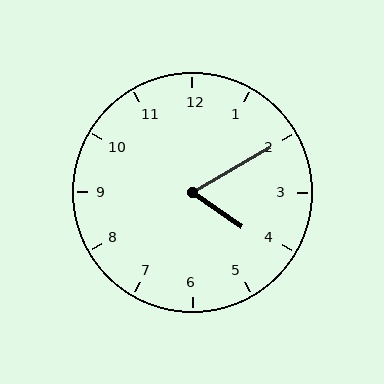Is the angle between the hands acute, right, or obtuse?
It is acute.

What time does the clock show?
4:10.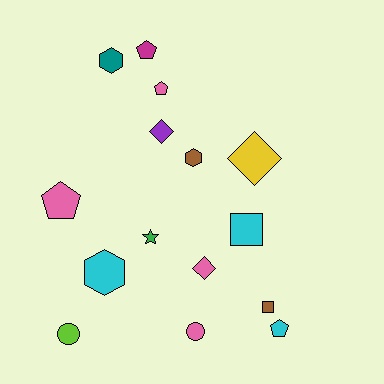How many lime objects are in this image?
There is 1 lime object.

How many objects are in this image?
There are 15 objects.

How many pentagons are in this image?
There are 4 pentagons.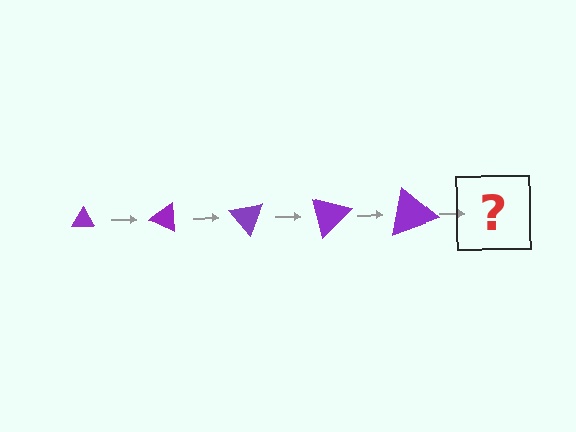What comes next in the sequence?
The next element should be a triangle, larger than the previous one and rotated 125 degrees from the start.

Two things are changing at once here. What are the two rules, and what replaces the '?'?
The two rules are that the triangle grows larger each step and it rotates 25 degrees each step. The '?' should be a triangle, larger than the previous one and rotated 125 degrees from the start.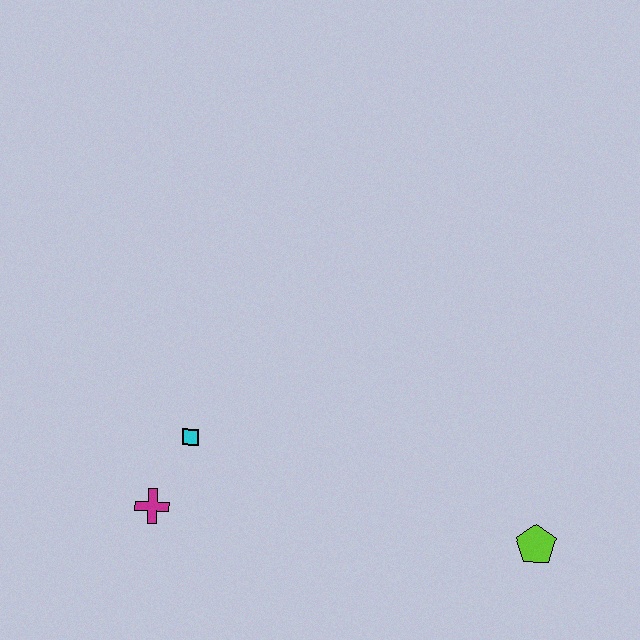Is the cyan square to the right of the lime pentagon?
No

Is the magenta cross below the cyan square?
Yes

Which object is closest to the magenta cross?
The cyan square is closest to the magenta cross.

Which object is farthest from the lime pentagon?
The magenta cross is farthest from the lime pentagon.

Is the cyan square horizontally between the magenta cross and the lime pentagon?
Yes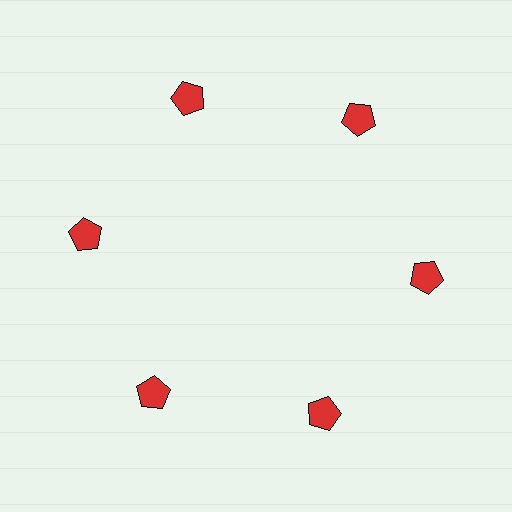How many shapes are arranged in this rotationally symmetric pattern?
There are 6 shapes, arranged in 6 groups of 1.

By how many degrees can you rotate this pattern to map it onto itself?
The pattern maps onto itself every 60 degrees of rotation.